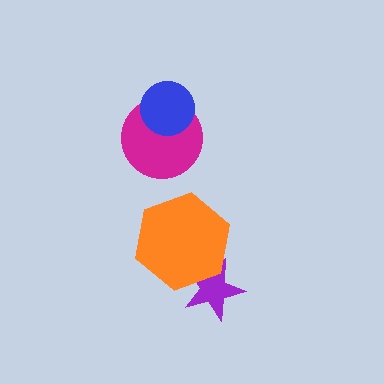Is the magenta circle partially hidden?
Yes, it is partially covered by another shape.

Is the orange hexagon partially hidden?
No, no other shape covers it.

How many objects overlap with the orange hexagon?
1 object overlaps with the orange hexagon.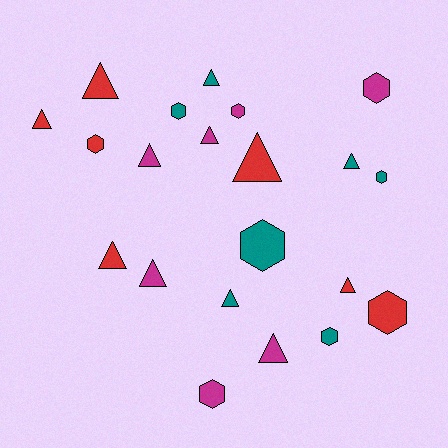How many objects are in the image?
There are 21 objects.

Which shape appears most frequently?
Triangle, with 12 objects.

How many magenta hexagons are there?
There are 3 magenta hexagons.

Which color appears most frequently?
Red, with 7 objects.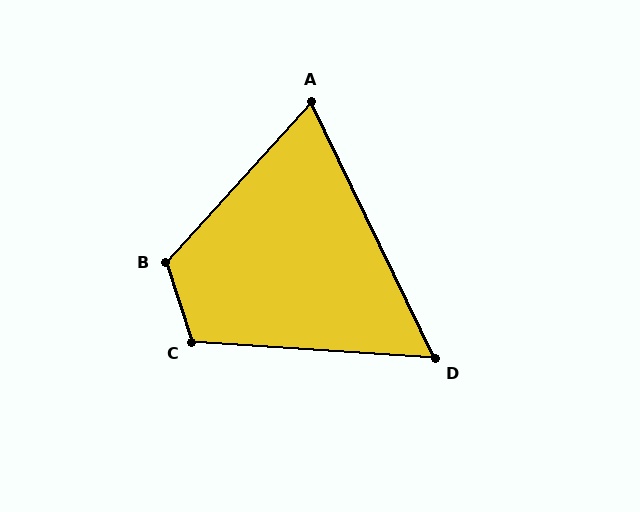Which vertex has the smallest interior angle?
D, at approximately 60 degrees.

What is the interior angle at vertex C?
Approximately 112 degrees (obtuse).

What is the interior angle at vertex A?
Approximately 68 degrees (acute).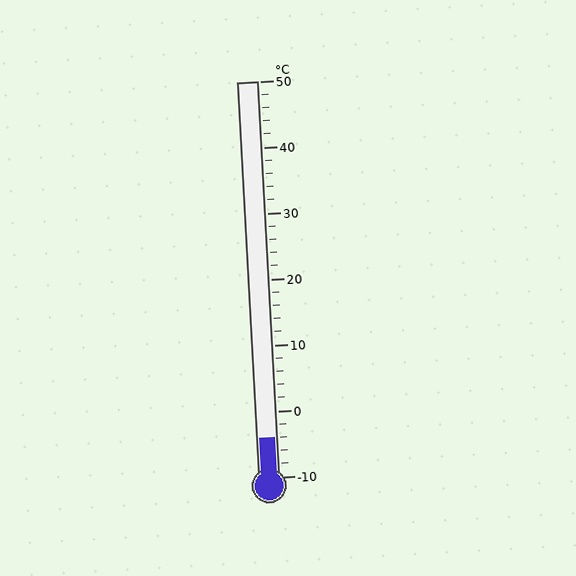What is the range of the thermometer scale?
The thermometer scale ranges from -10°C to 50°C.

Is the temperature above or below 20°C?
The temperature is below 20°C.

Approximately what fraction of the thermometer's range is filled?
The thermometer is filled to approximately 10% of its range.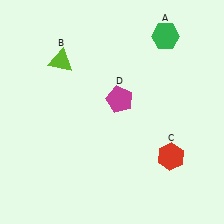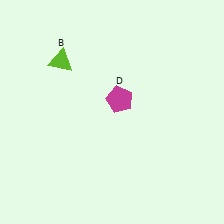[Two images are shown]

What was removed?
The red hexagon (C), the green hexagon (A) were removed in Image 2.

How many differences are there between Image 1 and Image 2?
There are 2 differences between the two images.